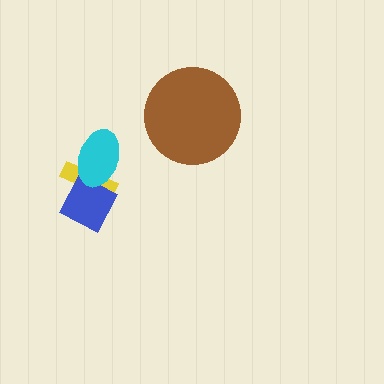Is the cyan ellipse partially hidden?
No, no other shape covers it.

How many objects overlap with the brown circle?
0 objects overlap with the brown circle.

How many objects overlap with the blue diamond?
2 objects overlap with the blue diamond.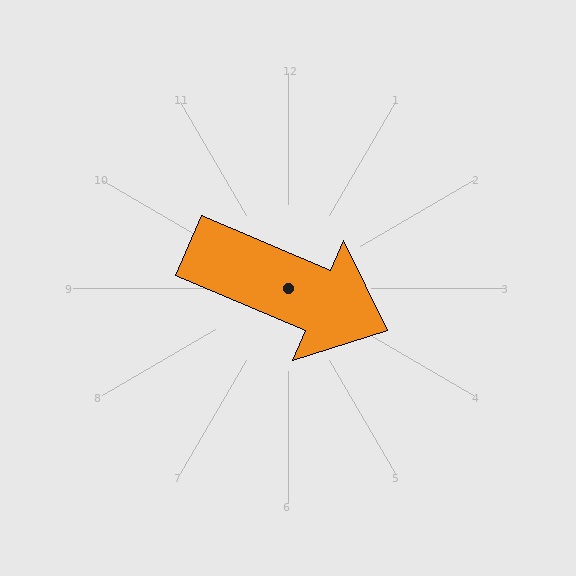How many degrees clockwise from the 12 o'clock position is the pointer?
Approximately 113 degrees.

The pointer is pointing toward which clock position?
Roughly 4 o'clock.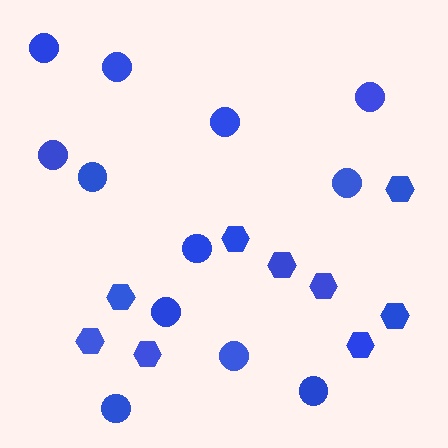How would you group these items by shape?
There are 2 groups: one group of hexagons (9) and one group of circles (12).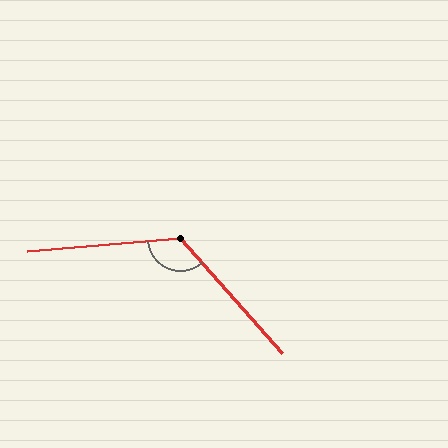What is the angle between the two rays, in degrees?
Approximately 127 degrees.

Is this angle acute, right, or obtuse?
It is obtuse.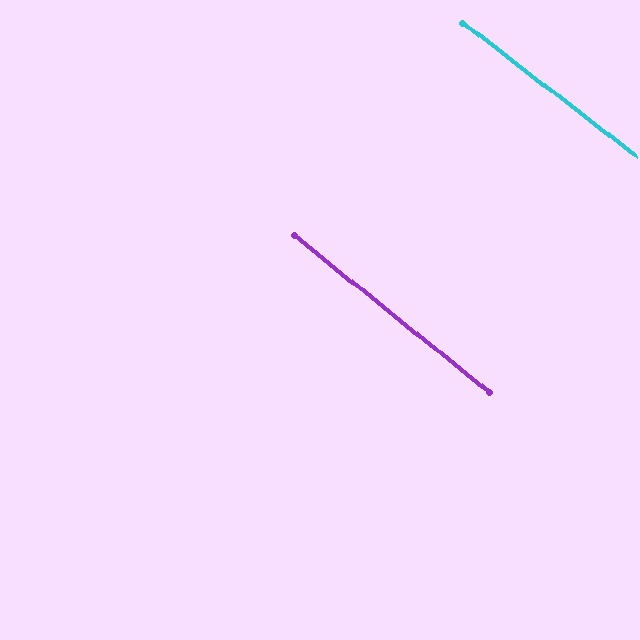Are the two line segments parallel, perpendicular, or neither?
Parallel — their directions differ by only 1.3°.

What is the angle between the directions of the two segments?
Approximately 1 degree.